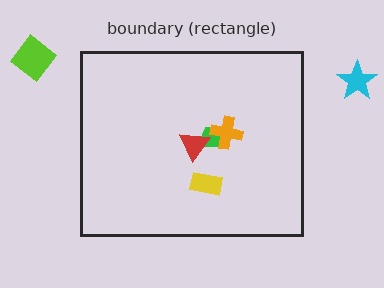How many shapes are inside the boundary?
4 inside, 2 outside.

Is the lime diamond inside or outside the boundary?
Outside.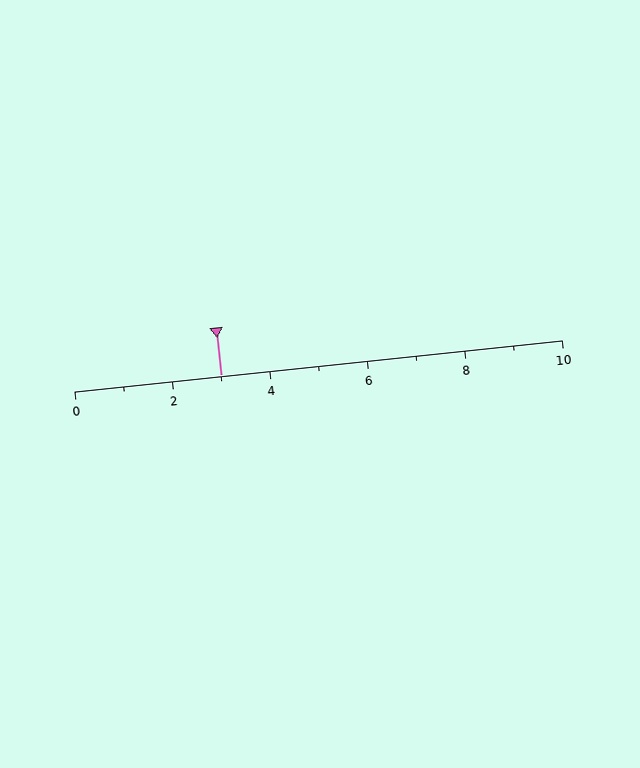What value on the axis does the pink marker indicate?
The marker indicates approximately 3.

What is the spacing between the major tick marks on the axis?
The major ticks are spaced 2 apart.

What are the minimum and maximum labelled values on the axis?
The axis runs from 0 to 10.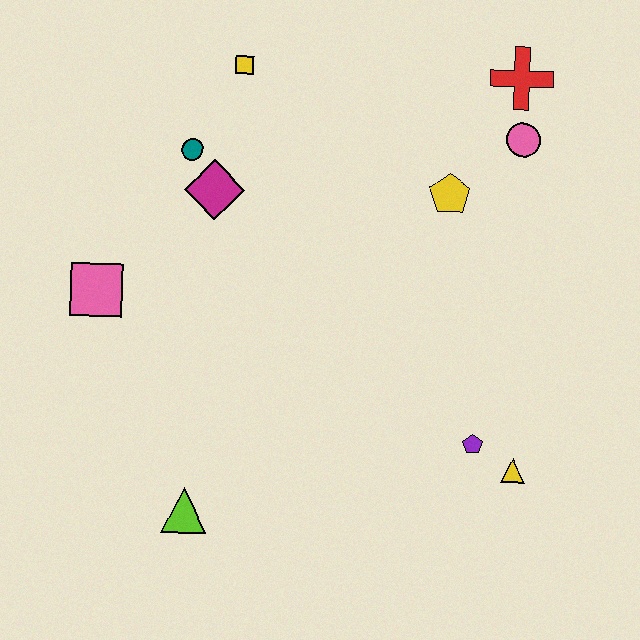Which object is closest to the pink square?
The magenta diamond is closest to the pink square.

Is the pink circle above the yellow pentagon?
Yes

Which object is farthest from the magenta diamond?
The yellow triangle is farthest from the magenta diamond.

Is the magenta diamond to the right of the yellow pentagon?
No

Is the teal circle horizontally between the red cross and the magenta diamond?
No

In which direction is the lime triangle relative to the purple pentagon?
The lime triangle is to the left of the purple pentagon.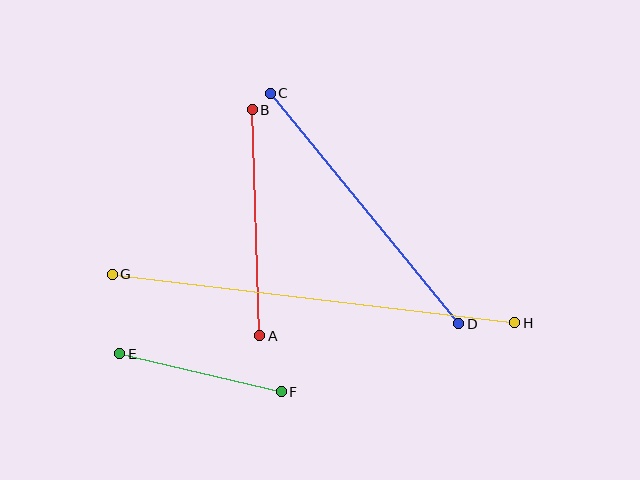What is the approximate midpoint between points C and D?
The midpoint is at approximately (365, 209) pixels.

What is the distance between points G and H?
The distance is approximately 406 pixels.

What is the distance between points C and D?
The distance is approximately 298 pixels.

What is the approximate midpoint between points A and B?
The midpoint is at approximately (256, 223) pixels.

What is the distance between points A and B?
The distance is approximately 226 pixels.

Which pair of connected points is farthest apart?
Points G and H are farthest apart.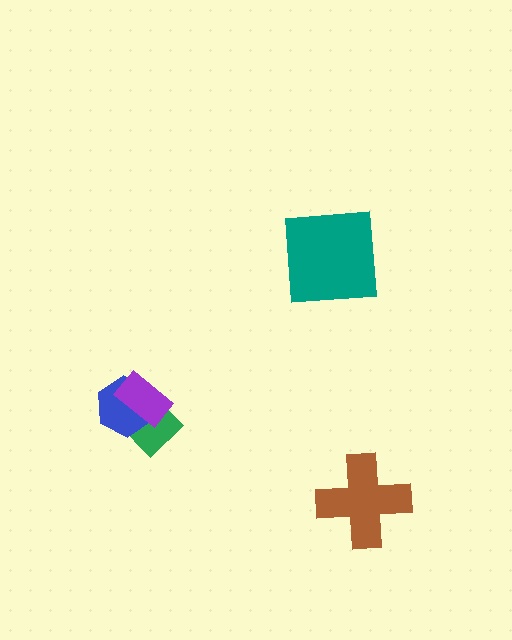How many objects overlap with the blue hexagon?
2 objects overlap with the blue hexagon.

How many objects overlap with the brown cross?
0 objects overlap with the brown cross.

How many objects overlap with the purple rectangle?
2 objects overlap with the purple rectangle.